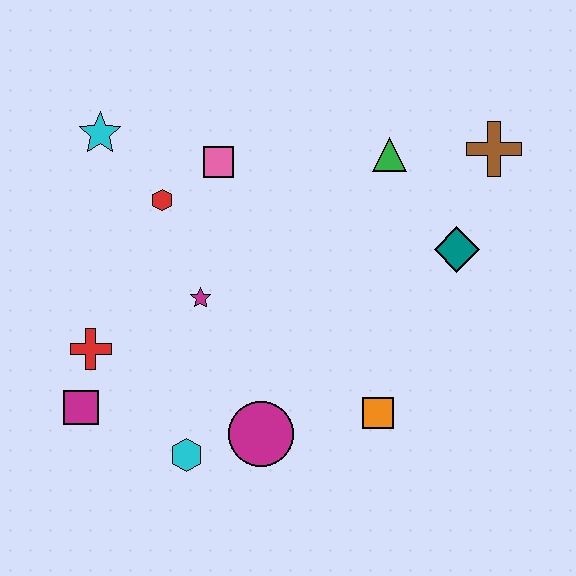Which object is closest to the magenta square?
The red cross is closest to the magenta square.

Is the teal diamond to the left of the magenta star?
No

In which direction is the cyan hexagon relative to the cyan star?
The cyan hexagon is below the cyan star.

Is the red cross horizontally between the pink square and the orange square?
No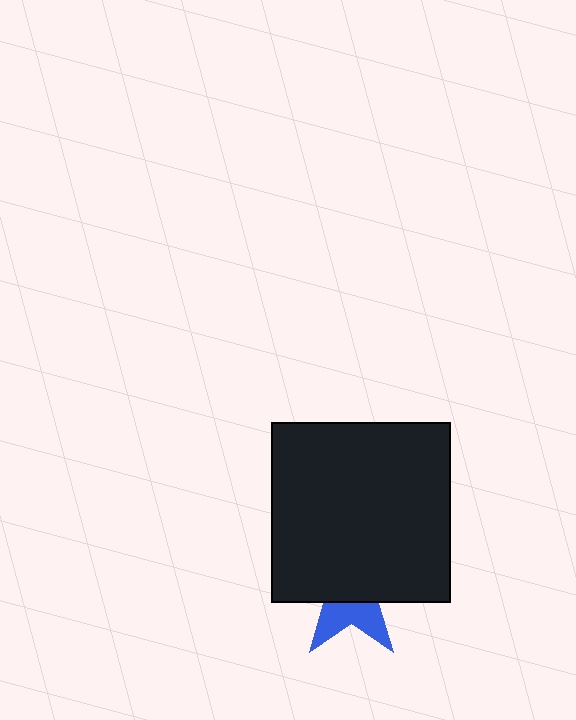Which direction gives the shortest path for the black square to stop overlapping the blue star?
Moving up gives the shortest separation.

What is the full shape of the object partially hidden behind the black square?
The partially hidden object is a blue star.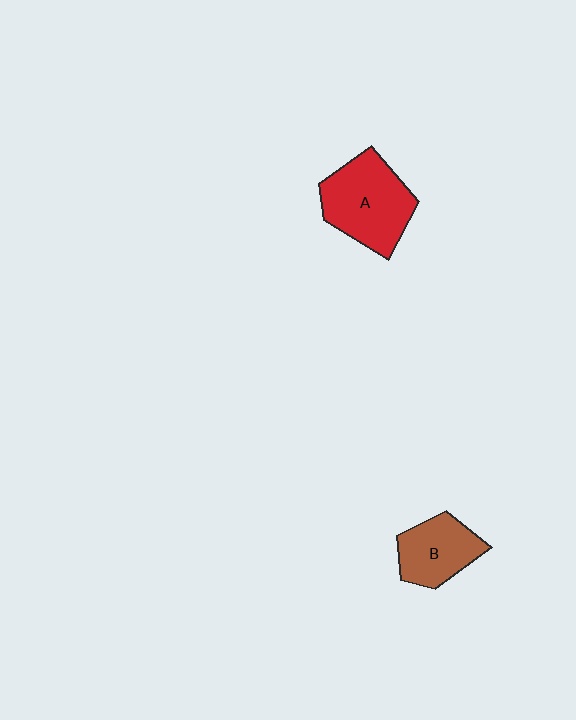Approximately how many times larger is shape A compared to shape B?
Approximately 1.5 times.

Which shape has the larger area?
Shape A (red).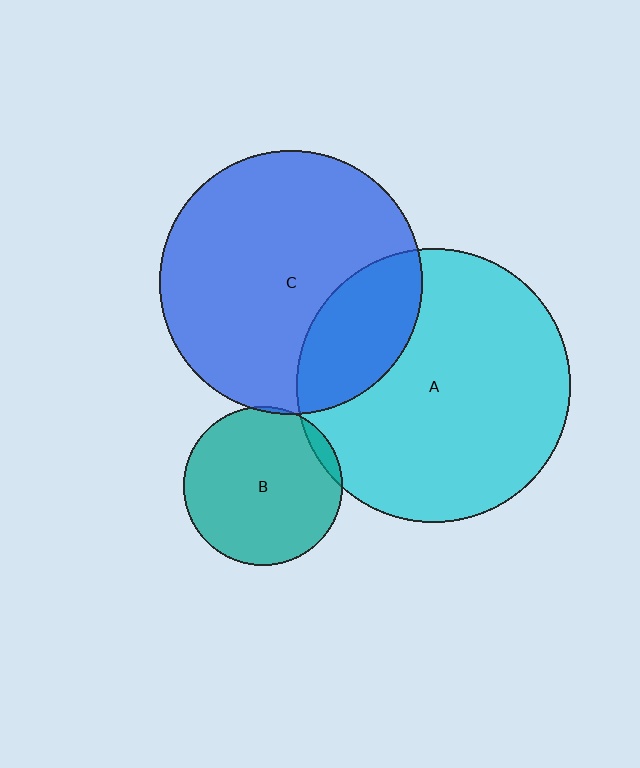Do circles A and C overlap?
Yes.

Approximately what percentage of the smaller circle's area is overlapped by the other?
Approximately 25%.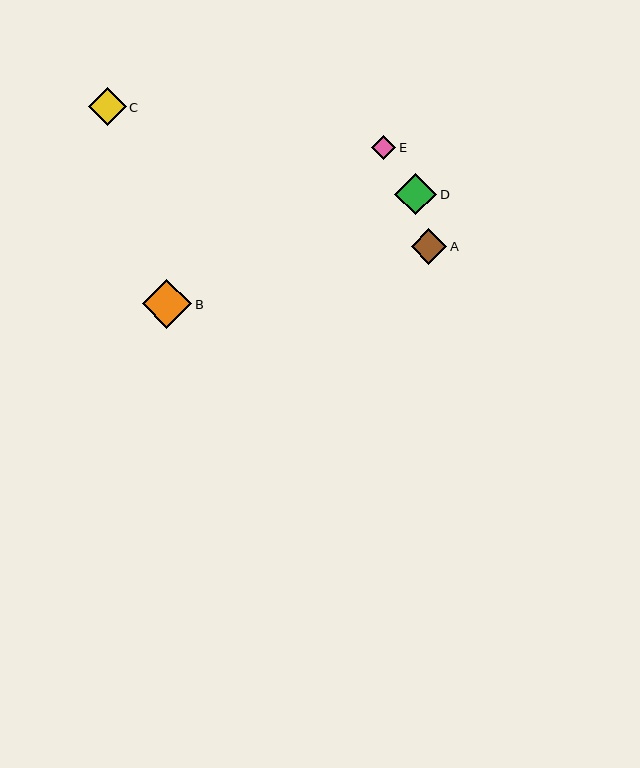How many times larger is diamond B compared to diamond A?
Diamond B is approximately 1.4 times the size of diamond A.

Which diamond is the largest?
Diamond B is the largest with a size of approximately 49 pixels.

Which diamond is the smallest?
Diamond E is the smallest with a size of approximately 25 pixels.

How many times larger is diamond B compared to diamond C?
Diamond B is approximately 1.3 times the size of diamond C.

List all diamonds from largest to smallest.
From largest to smallest: B, D, C, A, E.